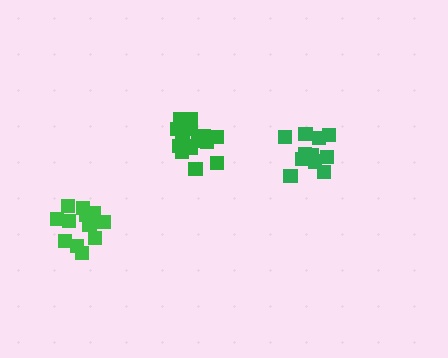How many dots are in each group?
Group 1: 17 dots, Group 2: 12 dots, Group 3: 11 dots (40 total).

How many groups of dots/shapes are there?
There are 3 groups.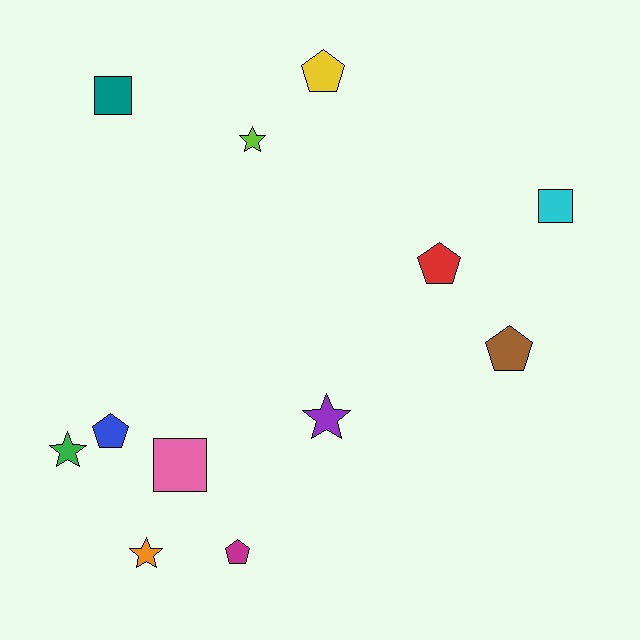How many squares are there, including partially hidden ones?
There are 3 squares.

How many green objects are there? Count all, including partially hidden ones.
There is 1 green object.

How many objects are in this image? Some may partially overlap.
There are 12 objects.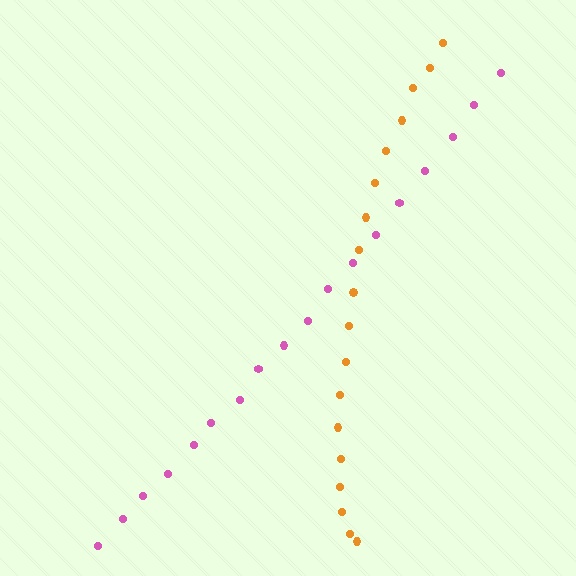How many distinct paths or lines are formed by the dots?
There are 2 distinct paths.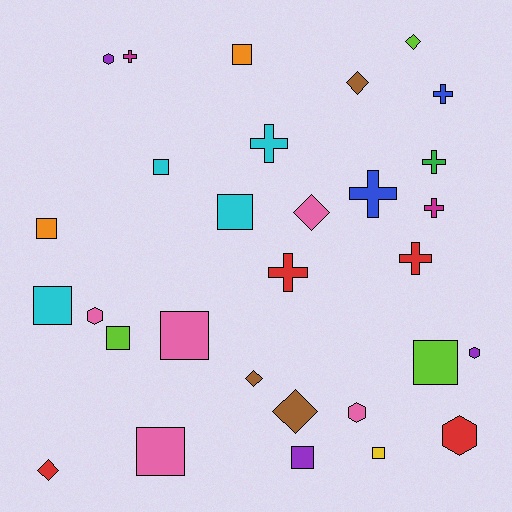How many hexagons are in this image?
There are 5 hexagons.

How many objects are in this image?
There are 30 objects.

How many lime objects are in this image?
There are 3 lime objects.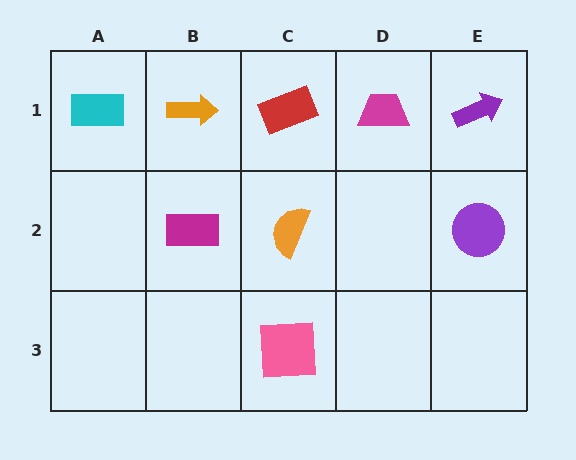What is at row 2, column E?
A purple circle.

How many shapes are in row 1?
5 shapes.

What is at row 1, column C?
A red rectangle.